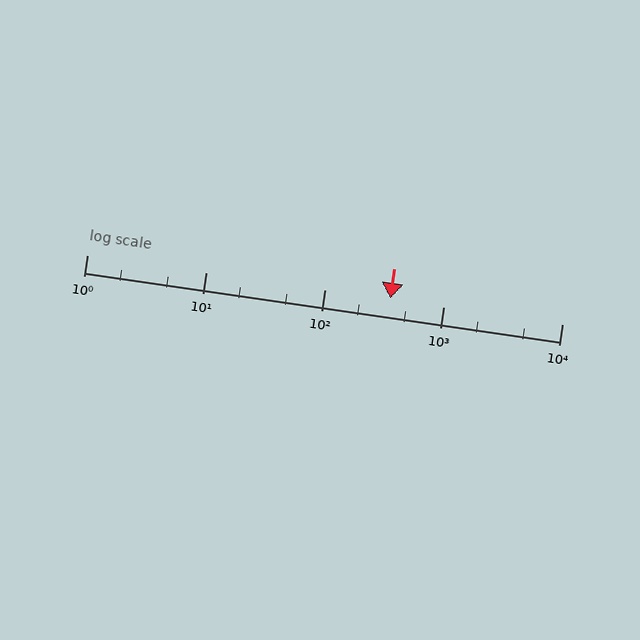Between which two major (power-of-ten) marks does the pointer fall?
The pointer is between 100 and 1000.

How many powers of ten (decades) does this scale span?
The scale spans 4 decades, from 1 to 10000.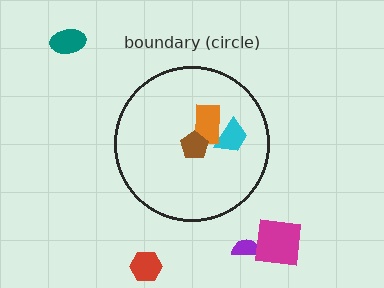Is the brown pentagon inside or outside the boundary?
Inside.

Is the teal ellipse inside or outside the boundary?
Outside.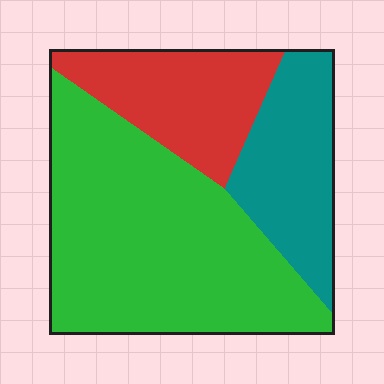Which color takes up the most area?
Green, at roughly 55%.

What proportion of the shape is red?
Red covers around 20% of the shape.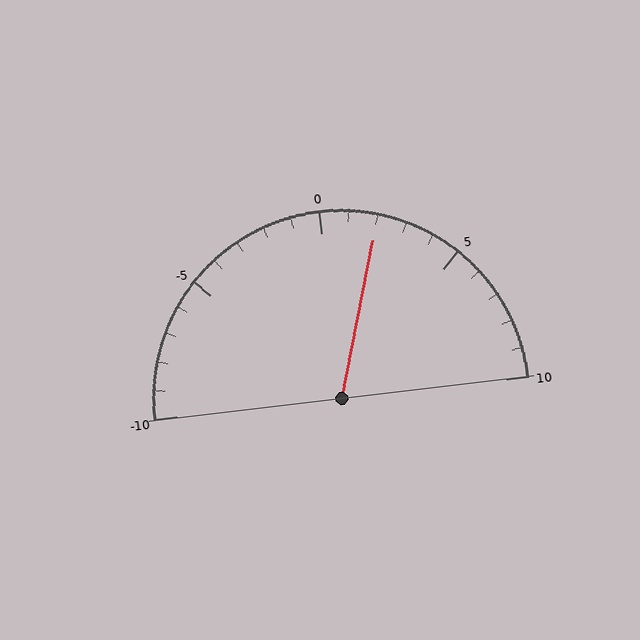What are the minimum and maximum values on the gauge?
The gauge ranges from -10 to 10.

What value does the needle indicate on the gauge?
The needle indicates approximately 2.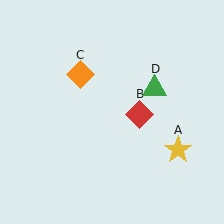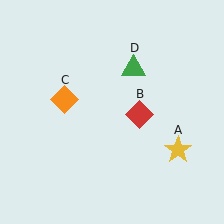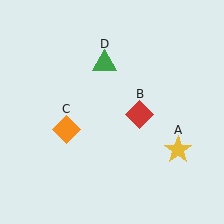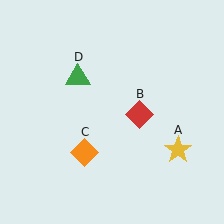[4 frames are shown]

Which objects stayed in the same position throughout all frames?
Yellow star (object A) and red diamond (object B) remained stationary.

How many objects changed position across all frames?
2 objects changed position: orange diamond (object C), green triangle (object D).